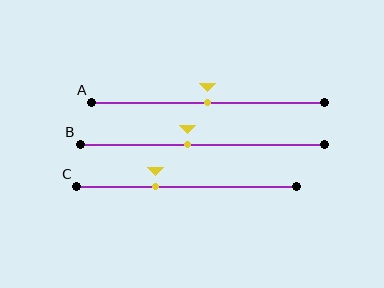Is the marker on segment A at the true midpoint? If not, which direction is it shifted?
Yes, the marker on segment A is at the true midpoint.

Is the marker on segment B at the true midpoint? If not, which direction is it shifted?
No, the marker on segment B is shifted to the left by about 6% of the segment length.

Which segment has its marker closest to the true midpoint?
Segment A has its marker closest to the true midpoint.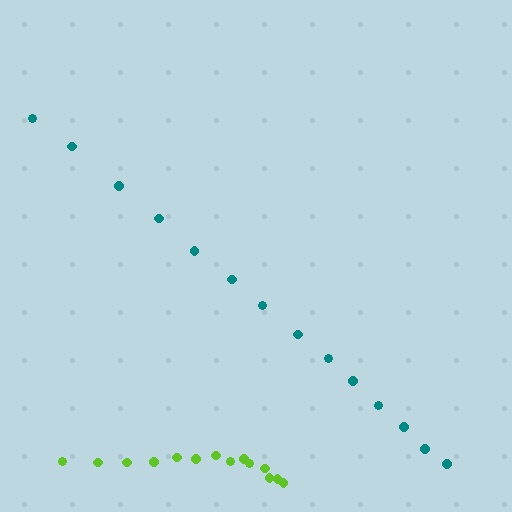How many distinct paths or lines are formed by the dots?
There are 2 distinct paths.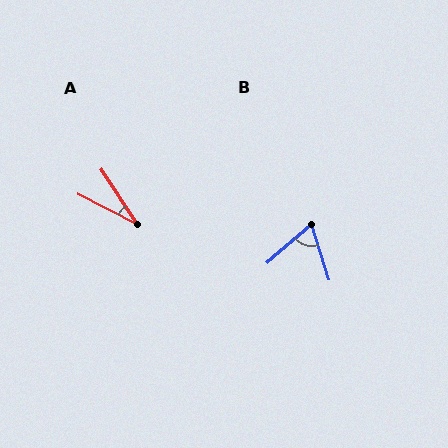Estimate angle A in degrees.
Approximately 29 degrees.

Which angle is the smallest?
A, at approximately 29 degrees.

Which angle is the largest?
B, at approximately 66 degrees.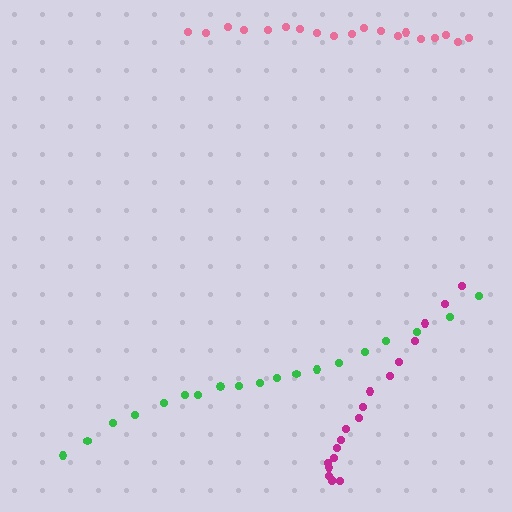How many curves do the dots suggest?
There are 3 distinct paths.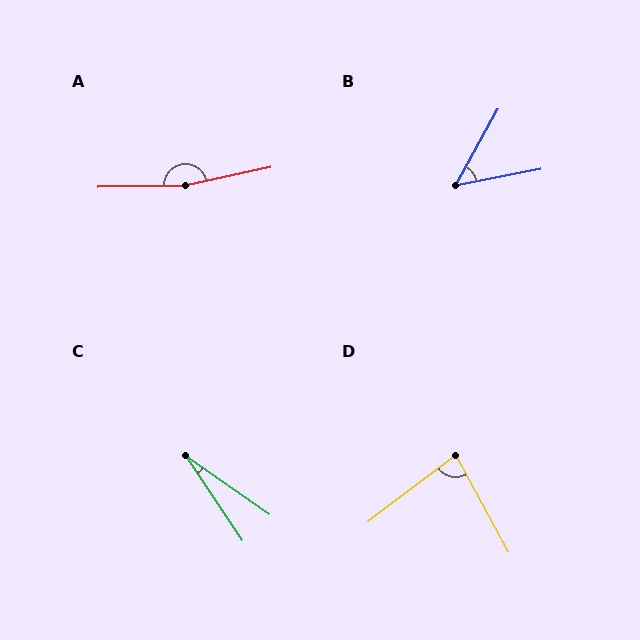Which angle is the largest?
A, at approximately 169 degrees.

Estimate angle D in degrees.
Approximately 81 degrees.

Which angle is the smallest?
C, at approximately 21 degrees.